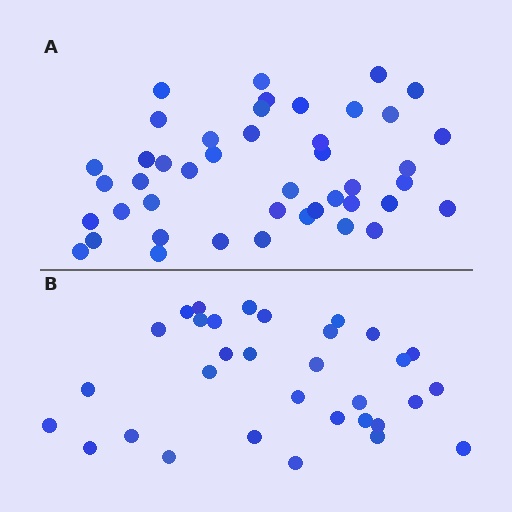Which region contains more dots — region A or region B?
Region A (the top region) has more dots.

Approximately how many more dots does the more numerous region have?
Region A has roughly 12 or so more dots than region B.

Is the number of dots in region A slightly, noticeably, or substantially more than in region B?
Region A has noticeably more, but not dramatically so. The ratio is roughly 1.4 to 1.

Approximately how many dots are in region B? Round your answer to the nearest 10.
About 30 dots. (The exact count is 32, which rounds to 30.)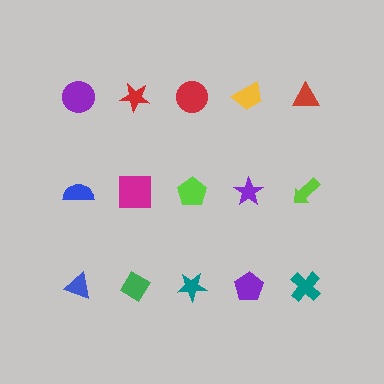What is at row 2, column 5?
A lime arrow.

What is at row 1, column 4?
A yellow trapezoid.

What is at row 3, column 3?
A teal star.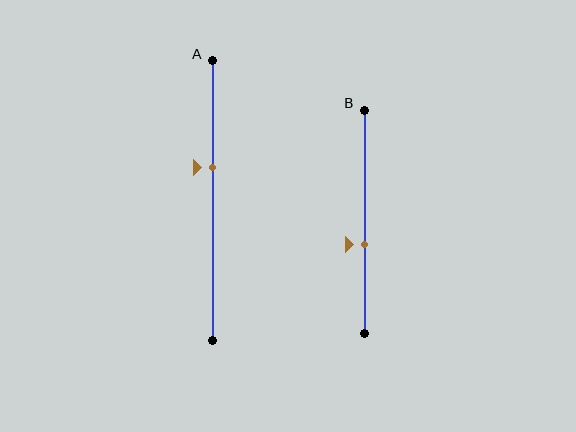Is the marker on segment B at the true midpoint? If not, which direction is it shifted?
No, the marker on segment B is shifted downward by about 10% of the segment length.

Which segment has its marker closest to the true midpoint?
Segment B has its marker closest to the true midpoint.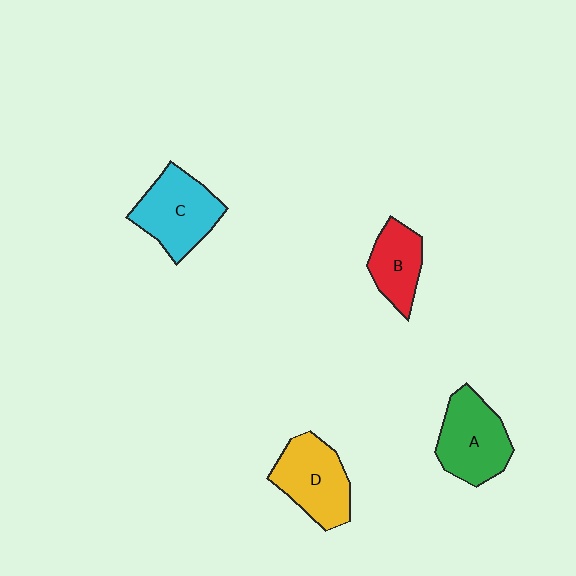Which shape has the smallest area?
Shape B (red).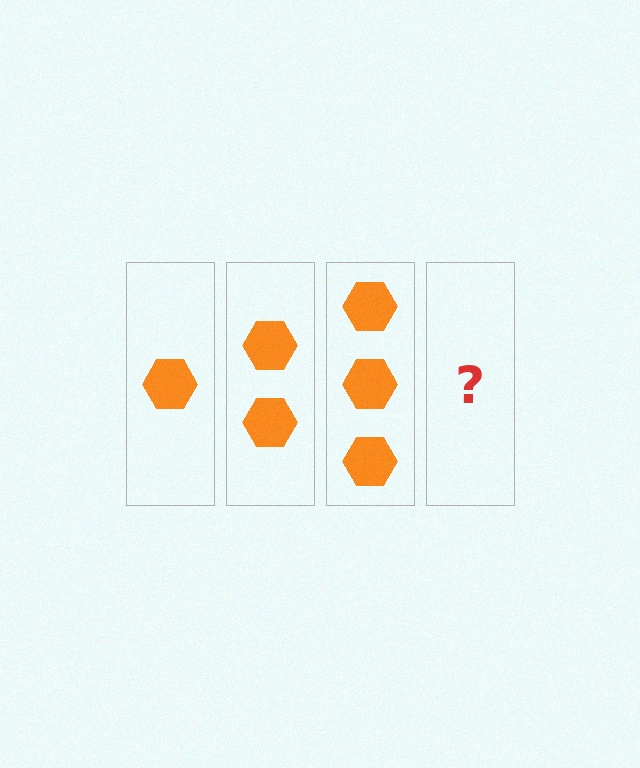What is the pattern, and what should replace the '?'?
The pattern is that each step adds one more hexagon. The '?' should be 4 hexagons.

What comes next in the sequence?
The next element should be 4 hexagons.